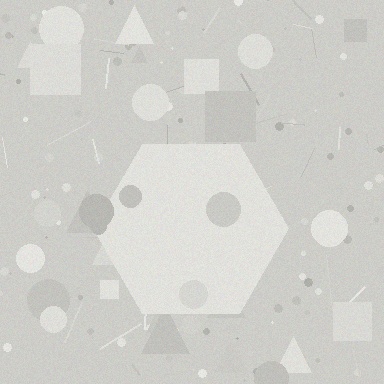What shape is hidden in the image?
A hexagon is hidden in the image.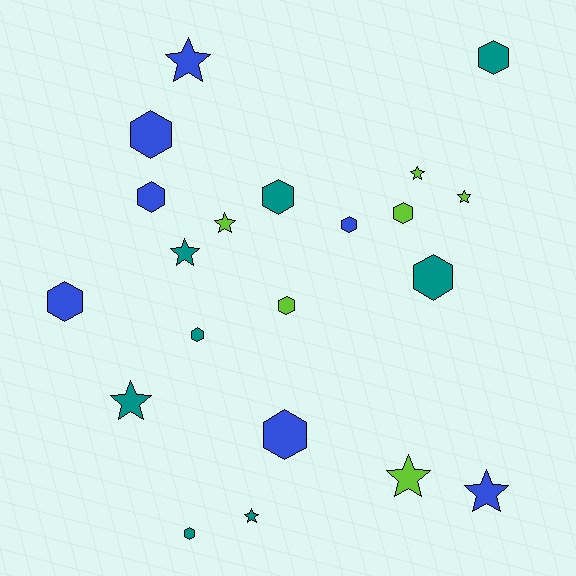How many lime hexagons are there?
There are 2 lime hexagons.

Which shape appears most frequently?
Hexagon, with 12 objects.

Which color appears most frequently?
Teal, with 8 objects.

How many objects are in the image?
There are 21 objects.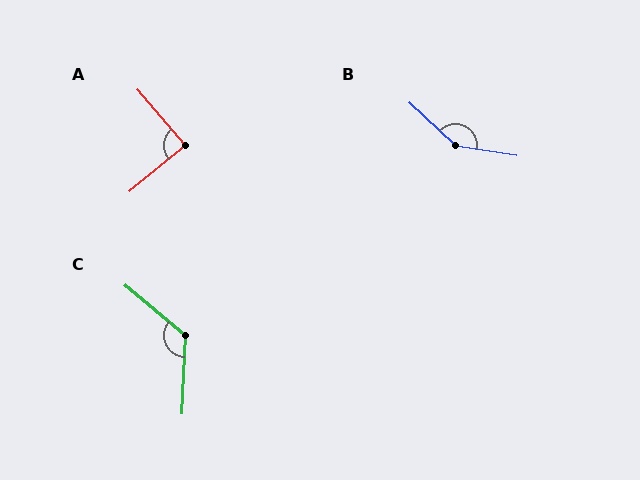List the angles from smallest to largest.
A (89°), C (127°), B (146°).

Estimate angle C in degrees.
Approximately 127 degrees.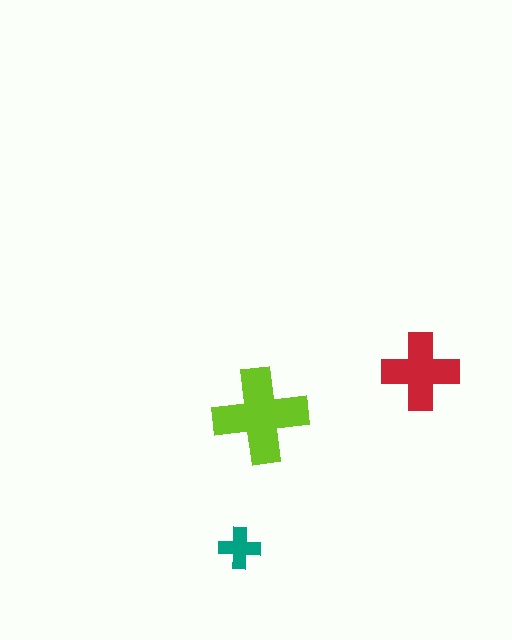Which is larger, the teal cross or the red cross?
The red one.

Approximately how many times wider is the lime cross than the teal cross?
About 2.5 times wider.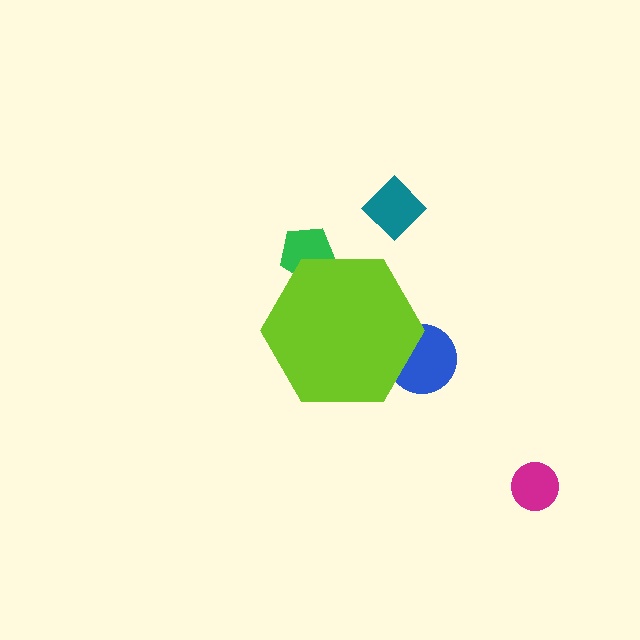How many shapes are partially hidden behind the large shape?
2 shapes are partially hidden.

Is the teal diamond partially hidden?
No, the teal diamond is fully visible.